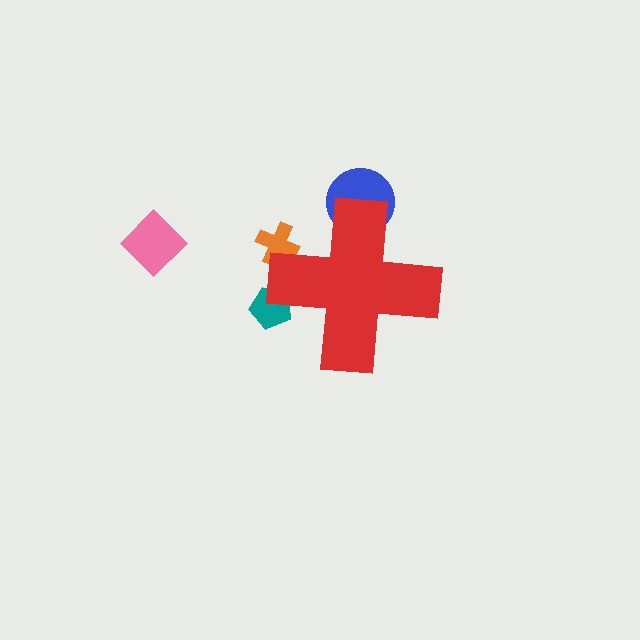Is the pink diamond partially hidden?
No, the pink diamond is fully visible.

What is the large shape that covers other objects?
A red cross.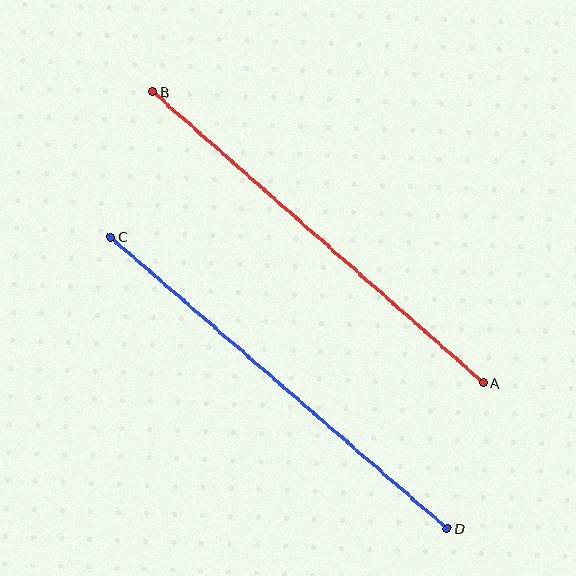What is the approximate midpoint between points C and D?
The midpoint is at approximately (279, 383) pixels.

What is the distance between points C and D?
The distance is approximately 446 pixels.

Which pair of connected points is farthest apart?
Points C and D are farthest apart.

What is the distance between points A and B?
The distance is approximately 440 pixels.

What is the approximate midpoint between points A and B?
The midpoint is at approximately (318, 237) pixels.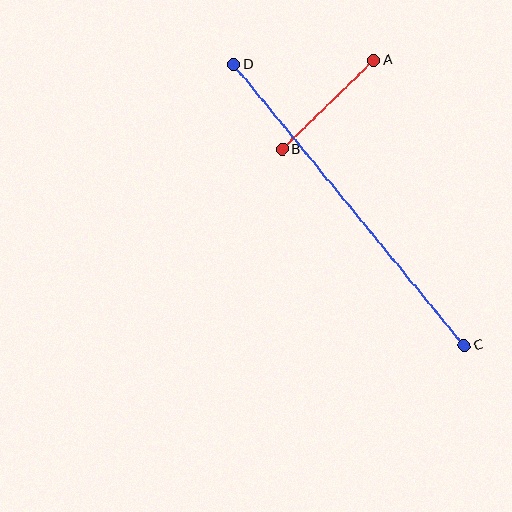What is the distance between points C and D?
The distance is approximately 364 pixels.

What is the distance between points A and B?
The distance is approximately 127 pixels.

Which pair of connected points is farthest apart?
Points C and D are farthest apart.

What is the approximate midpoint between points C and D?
The midpoint is at approximately (349, 205) pixels.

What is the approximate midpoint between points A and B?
The midpoint is at approximately (328, 105) pixels.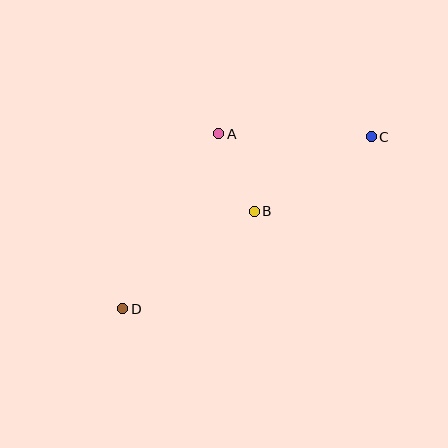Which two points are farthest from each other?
Points C and D are farthest from each other.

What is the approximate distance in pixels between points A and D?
The distance between A and D is approximately 200 pixels.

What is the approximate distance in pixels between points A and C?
The distance between A and C is approximately 153 pixels.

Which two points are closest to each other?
Points A and B are closest to each other.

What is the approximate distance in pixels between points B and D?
The distance between B and D is approximately 164 pixels.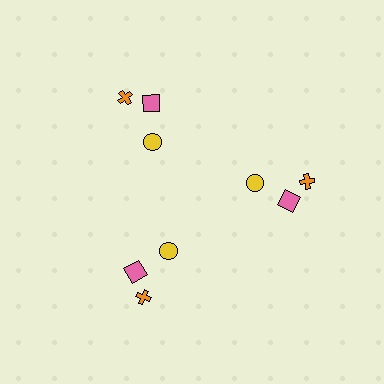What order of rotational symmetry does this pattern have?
This pattern has 3-fold rotational symmetry.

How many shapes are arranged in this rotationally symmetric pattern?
There are 9 shapes, arranged in 3 groups of 3.